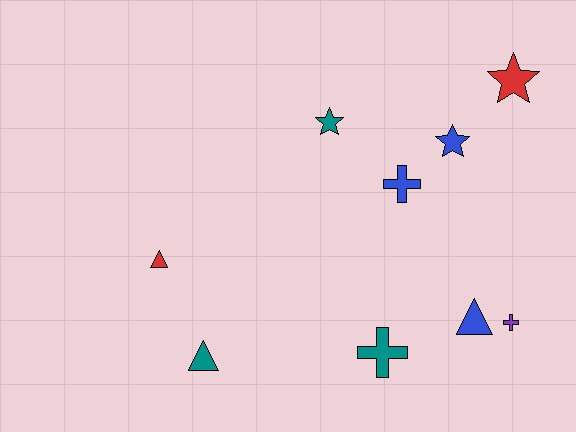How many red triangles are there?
There is 1 red triangle.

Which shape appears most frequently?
Triangle, with 3 objects.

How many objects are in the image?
There are 9 objects.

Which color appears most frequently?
Blue, with 3 objects.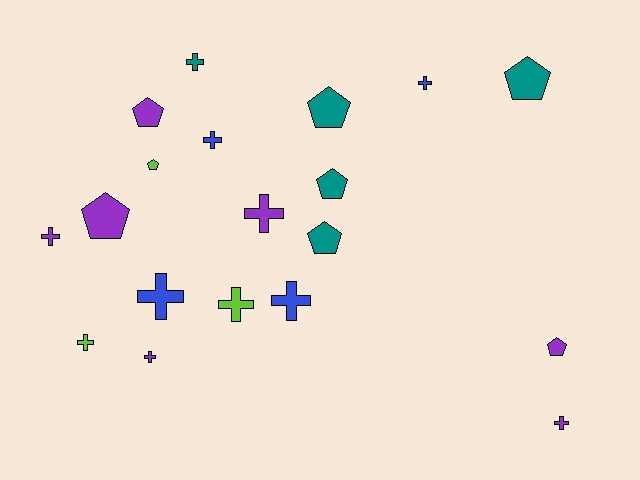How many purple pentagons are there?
There are 3 purple pentagons.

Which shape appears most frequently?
Cross, with 11 objects.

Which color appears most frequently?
Purple, with 7 objects.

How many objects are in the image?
There are 19 objects.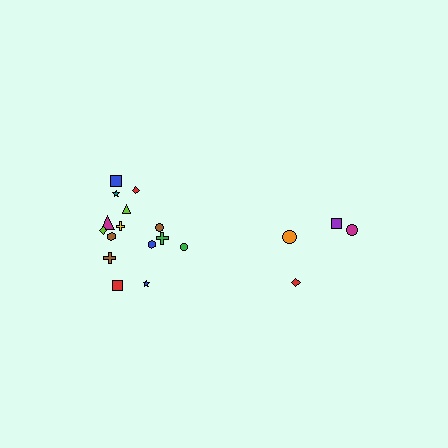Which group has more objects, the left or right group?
The left group.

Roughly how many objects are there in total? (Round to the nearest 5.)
Roughly 20 objects in total.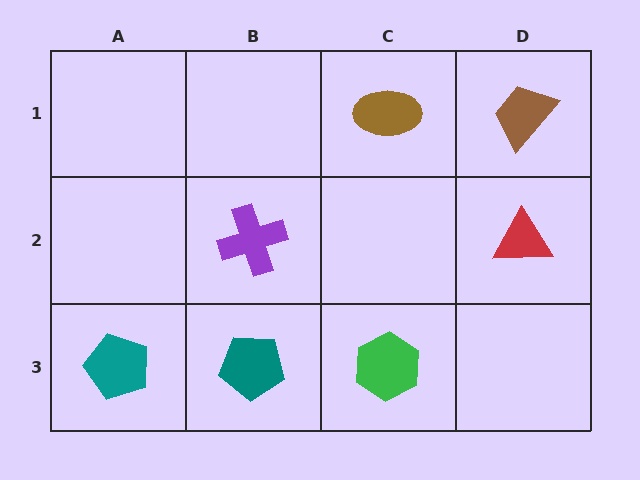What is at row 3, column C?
A green hexagon.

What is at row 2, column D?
A red triangle.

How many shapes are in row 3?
3 shapes.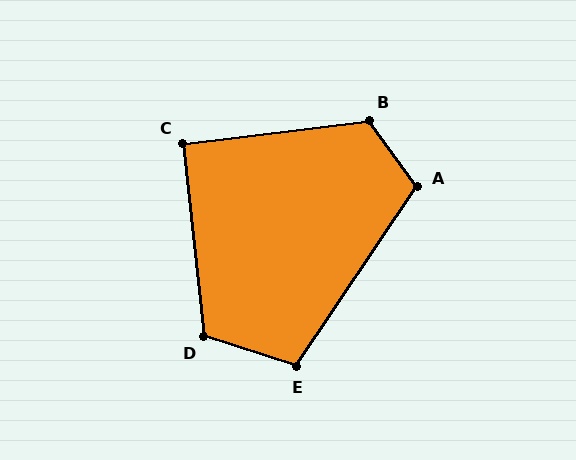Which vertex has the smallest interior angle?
C, at approximately 91 degrees.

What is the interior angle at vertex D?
Approximately 113 degrees (obtuse).